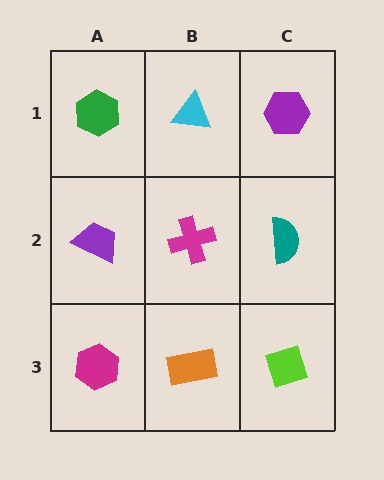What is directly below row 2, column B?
An orange rectangle.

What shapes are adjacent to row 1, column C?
A teal semicircle (row 2, column C), a cyan triangle (row 1, column B).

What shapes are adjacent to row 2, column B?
A cyan triangle (row 1, column B), an orange rectangle (row 3, column B), a purple trapezoid (row 2, column A), a teal semicircle (row 2, column C).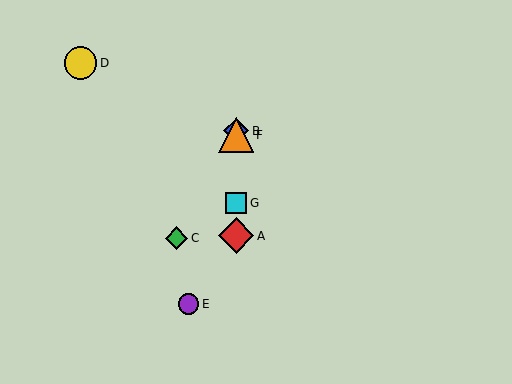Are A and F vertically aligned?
Yes, both are at x≈236.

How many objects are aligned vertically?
4 objects (A, B, F, G) are aligned vertically.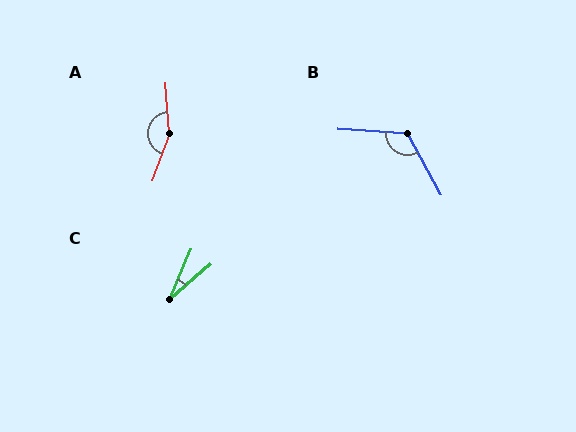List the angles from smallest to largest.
C (27°), B (122°), A (156°).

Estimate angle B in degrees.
Approximately 122 degrees.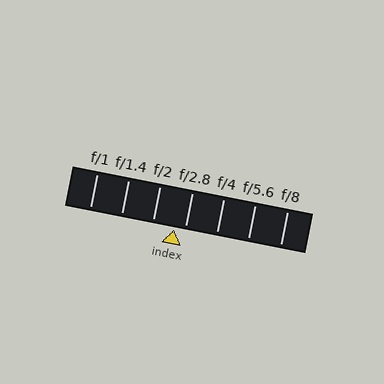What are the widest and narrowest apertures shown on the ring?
The widest aperture shown is f/1 and the narrowest is f/8.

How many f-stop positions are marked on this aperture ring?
There are 7 f-stop positions marked.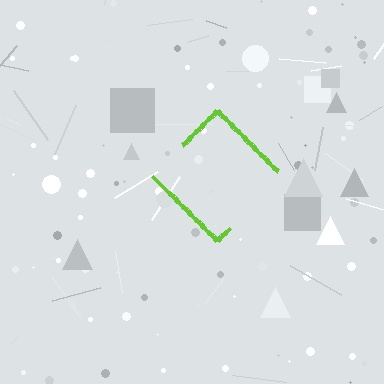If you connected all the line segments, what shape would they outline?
They would outline a diamond.